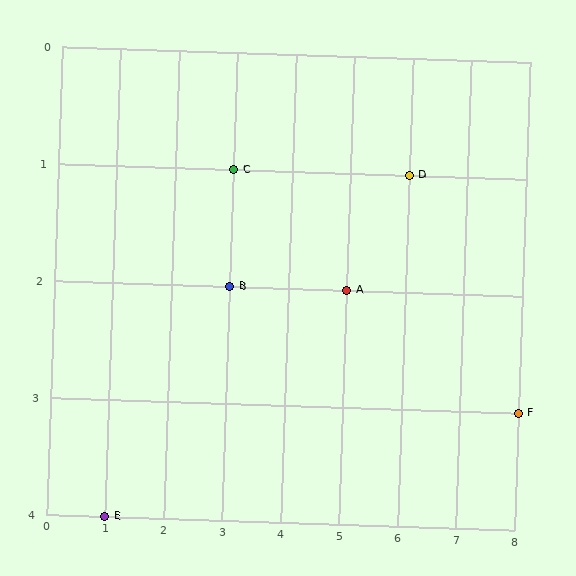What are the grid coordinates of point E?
Point E is at grid coordinates (1, 4).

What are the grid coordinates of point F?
Point F is at grid coordinates (8, 3).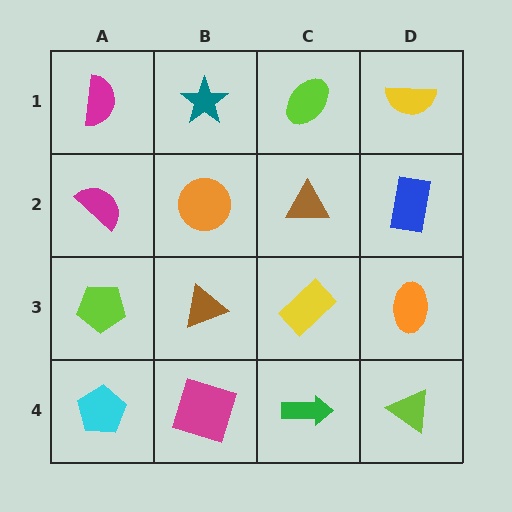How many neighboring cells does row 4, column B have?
3.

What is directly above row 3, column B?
An orange circle.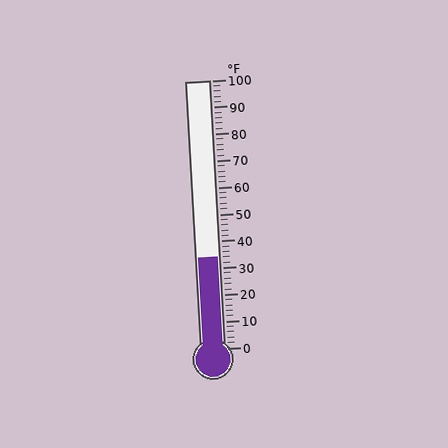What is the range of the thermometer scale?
The thermometer scale ranges from 0°F to 100°F.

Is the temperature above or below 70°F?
The temperature is below 70°F.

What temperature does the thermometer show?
The thermometer shows approximately 34°F.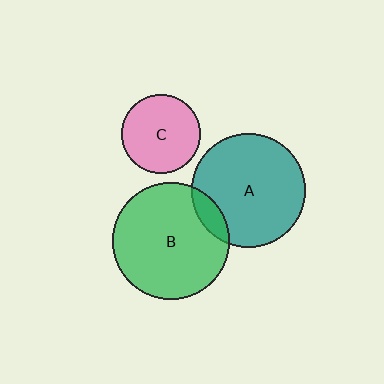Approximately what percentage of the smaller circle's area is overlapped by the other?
Approximately 10%.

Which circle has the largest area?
Circle B (green).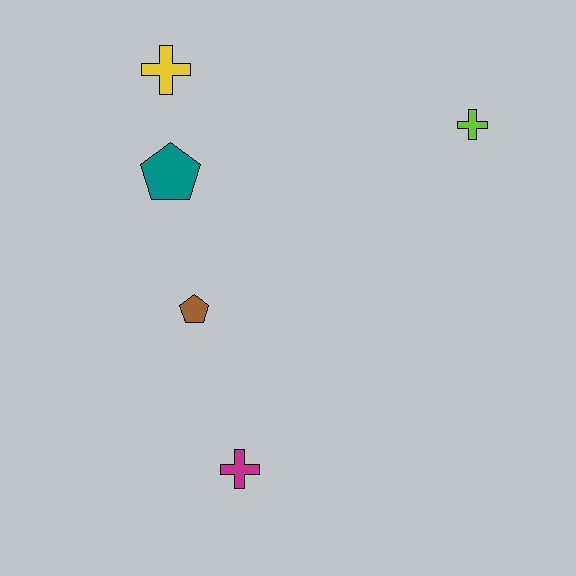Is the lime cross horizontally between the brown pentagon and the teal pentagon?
No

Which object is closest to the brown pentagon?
The teal pentagon is closest to the brown pentagon.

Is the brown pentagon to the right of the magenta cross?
No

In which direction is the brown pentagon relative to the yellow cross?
The brown pentagon is below the yellow cross.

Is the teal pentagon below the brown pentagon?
No